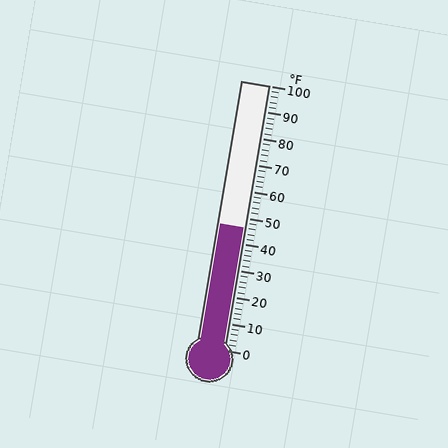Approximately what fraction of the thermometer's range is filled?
The thermometer is filled to approximately 45% of its range.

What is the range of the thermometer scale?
The thermometer scale ranges from 0°F to 100°F.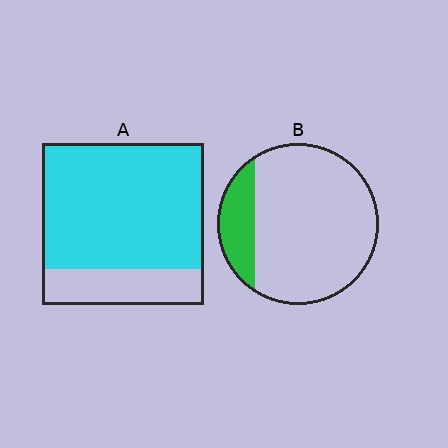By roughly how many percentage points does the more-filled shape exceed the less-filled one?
By roughly 60 percentage points (A over B).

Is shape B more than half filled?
No.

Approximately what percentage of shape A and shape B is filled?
A is approximately 80% and B is approximately 20%.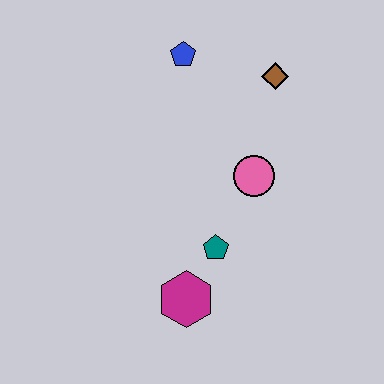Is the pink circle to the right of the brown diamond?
No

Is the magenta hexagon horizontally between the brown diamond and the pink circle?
No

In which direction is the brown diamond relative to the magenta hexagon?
The brown diamond is above the magenta hexagon.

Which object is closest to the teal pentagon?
The magenta hexagon is closest to the teal pentagon.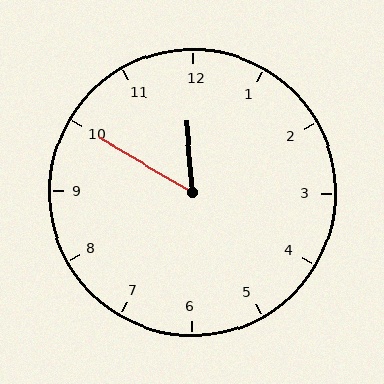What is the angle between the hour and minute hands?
Approximately 55 degrees.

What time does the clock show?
11:50.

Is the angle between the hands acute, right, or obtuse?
It is acute.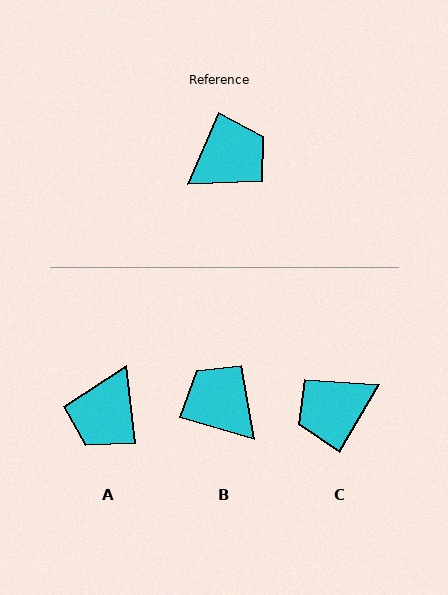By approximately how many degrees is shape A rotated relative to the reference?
Approximately 150 degrees clockwise.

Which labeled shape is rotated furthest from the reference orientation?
C, about 174 degrees away.